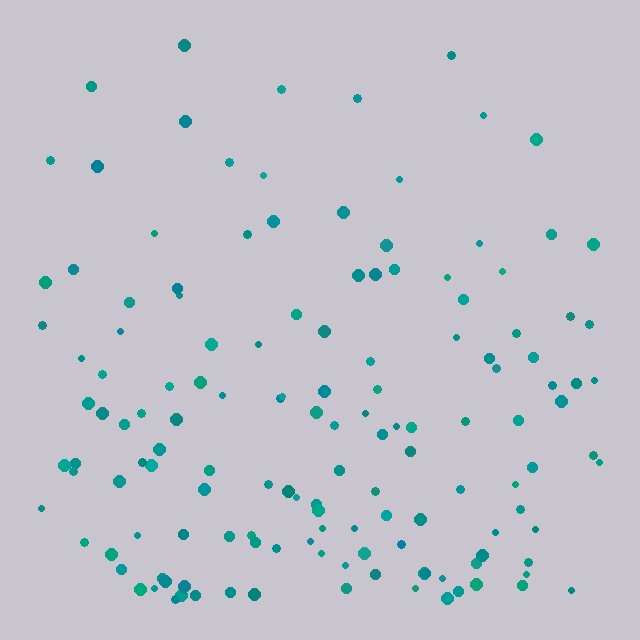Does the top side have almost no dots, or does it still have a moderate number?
Still a moderate number, just noticeably fewer than the bottom.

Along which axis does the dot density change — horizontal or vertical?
Vertical.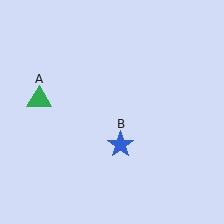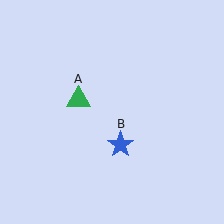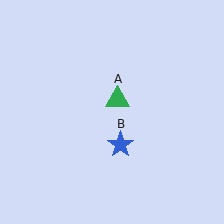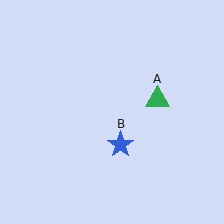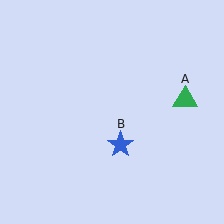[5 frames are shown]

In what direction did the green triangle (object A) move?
The green triangle (object A) moved right.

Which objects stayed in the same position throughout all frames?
Blue star (object B) remained stationary.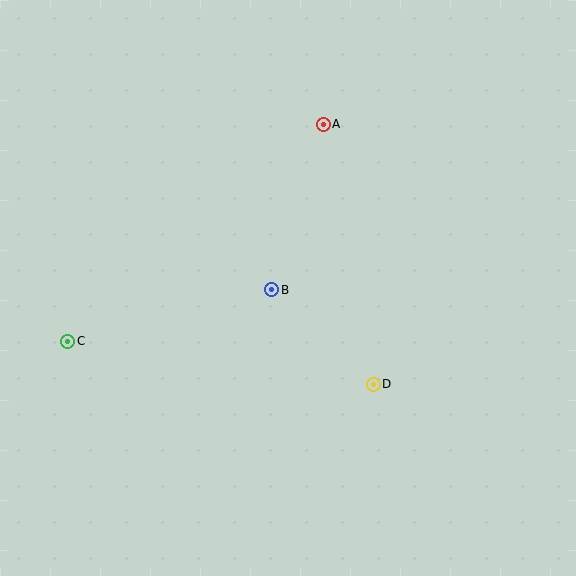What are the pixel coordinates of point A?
Point A is at (323, 124).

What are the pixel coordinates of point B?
Point B is at (272, 290).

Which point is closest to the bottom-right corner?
Point D is closest to the bottom-right corner.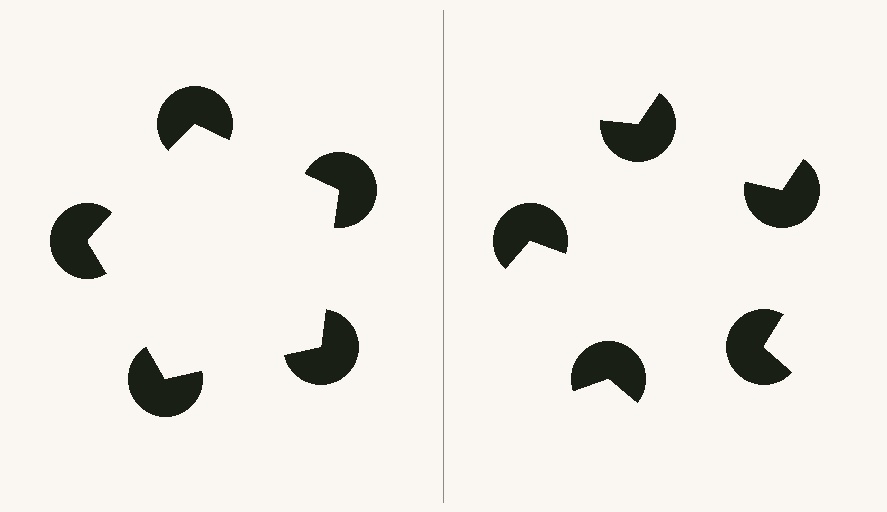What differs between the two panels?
The pac-man discs are positioned identically on both sides; only the wedge orientations differ. On the left they align to a pentagon; on the right they are misaligned.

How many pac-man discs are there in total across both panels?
10 — 5 on each side.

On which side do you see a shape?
An illusory pentagon appears on the left side. On the right side the wedge cuts are rotated, so no coherent shape forms.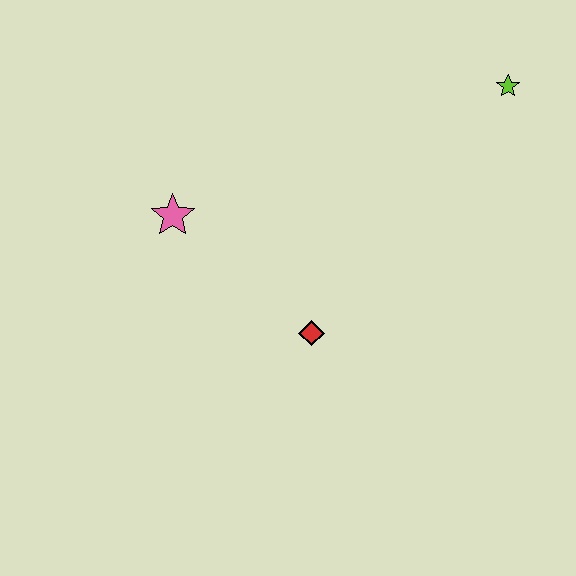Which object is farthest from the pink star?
The lime star is farthest from the pink star.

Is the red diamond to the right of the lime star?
No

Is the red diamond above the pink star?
No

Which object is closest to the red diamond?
The pink star is closest to the red diamond.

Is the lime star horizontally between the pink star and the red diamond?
No